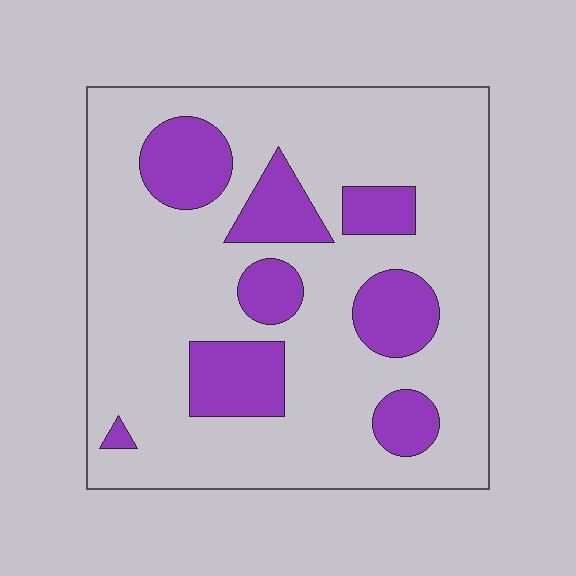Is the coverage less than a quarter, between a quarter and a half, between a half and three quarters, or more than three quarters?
Less than a quarter.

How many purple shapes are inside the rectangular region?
8.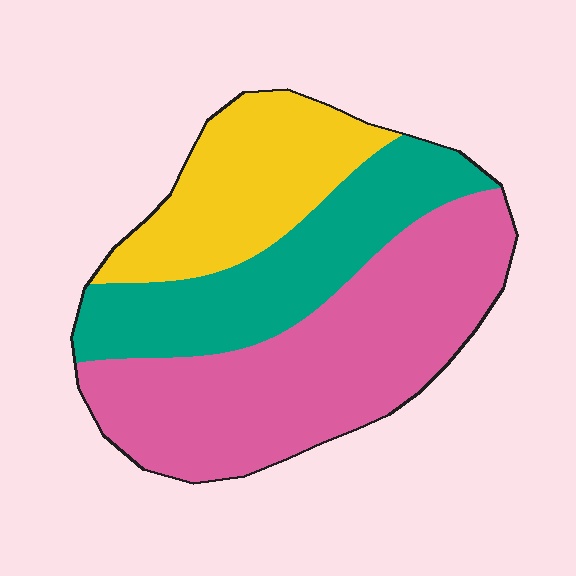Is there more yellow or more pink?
Pink.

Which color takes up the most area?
Pink, at roughly 45%.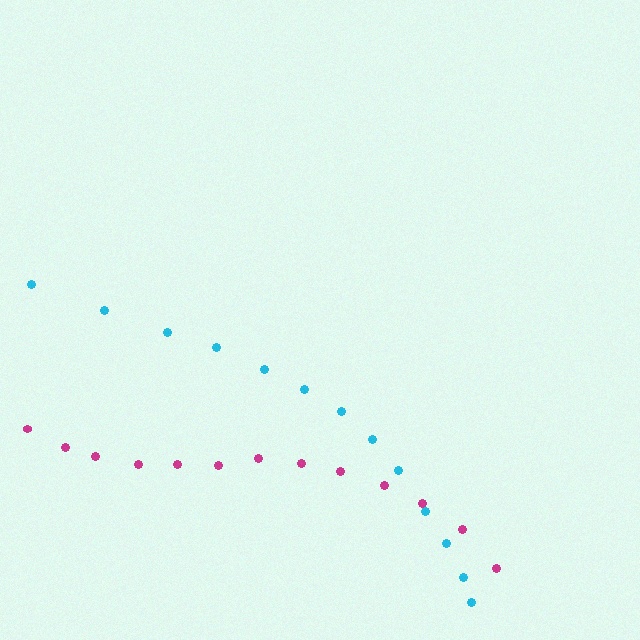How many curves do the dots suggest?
There are 2 distinct paths.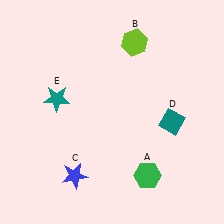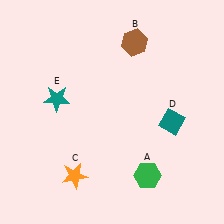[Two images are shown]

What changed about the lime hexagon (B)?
In Image 1, B is lime. In Image 2, it changed to brown.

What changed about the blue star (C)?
In Image 1, C is blue. In Image 2, it changed to orange.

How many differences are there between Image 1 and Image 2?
There are 2 differences between the two images.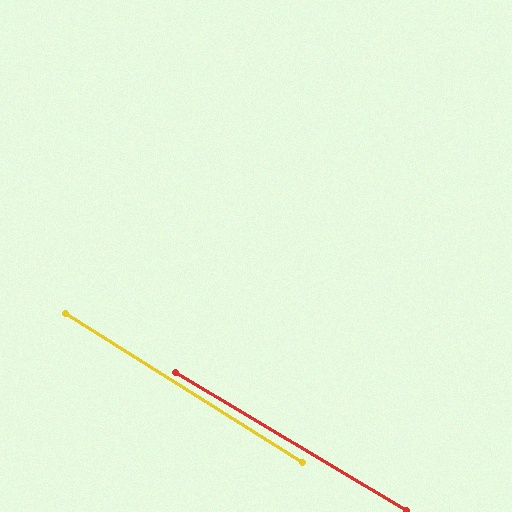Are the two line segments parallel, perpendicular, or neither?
Parallel — their directions differ by only 1.4°.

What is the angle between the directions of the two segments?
Approximately 1 degree.